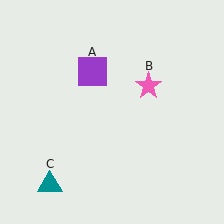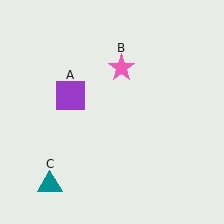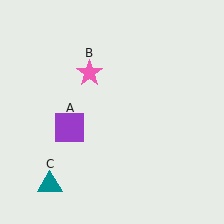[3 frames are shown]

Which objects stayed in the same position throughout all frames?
Teal triangle (object C) remained stationary.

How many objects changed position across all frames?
2 objects changed position: purple square (object A), pink star (object B).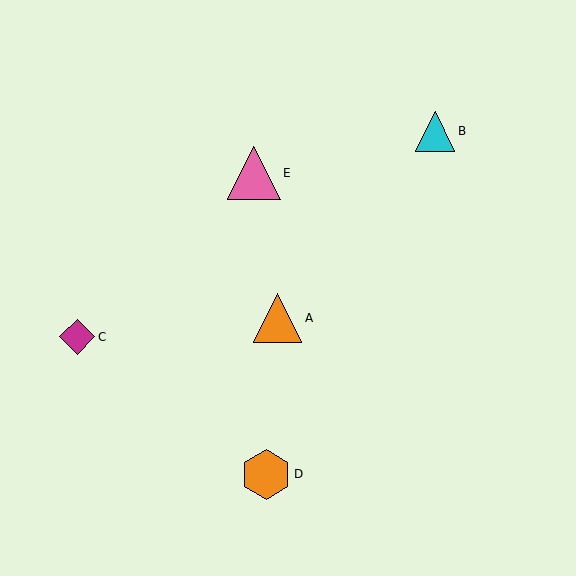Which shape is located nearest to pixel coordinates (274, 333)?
The orange triangle (labeled A) at (278, 318) is nearest to that location.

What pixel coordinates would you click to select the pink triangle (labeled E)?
Click at (254, 173) to select the pink triangle E.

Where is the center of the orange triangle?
The center of the orange triangle is at (278, 318).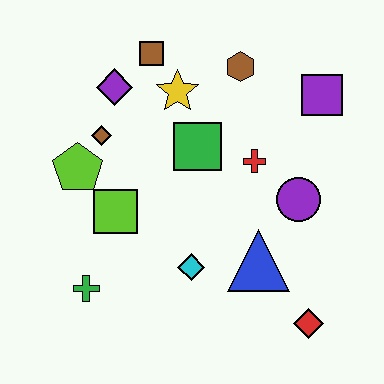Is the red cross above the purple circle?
Yes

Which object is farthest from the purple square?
The green cross is farthest from the purple square.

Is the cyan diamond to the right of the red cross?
No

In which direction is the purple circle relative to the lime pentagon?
The purple circle is to the right of the lime pentagon.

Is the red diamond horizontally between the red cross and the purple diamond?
No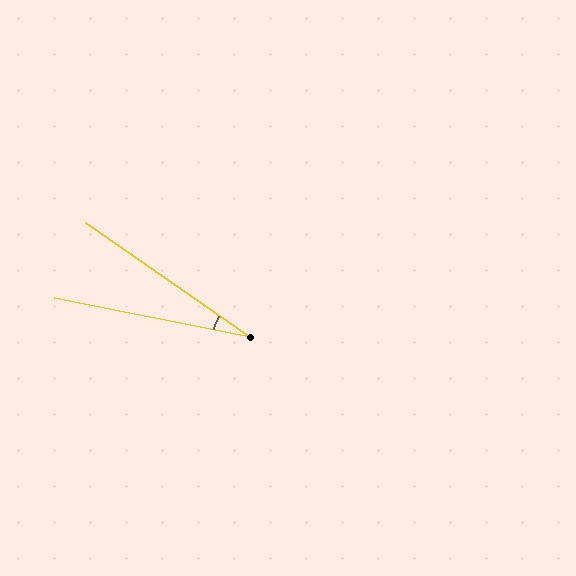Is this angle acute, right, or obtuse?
It is acute.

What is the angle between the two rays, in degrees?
Approximately 23 degrees.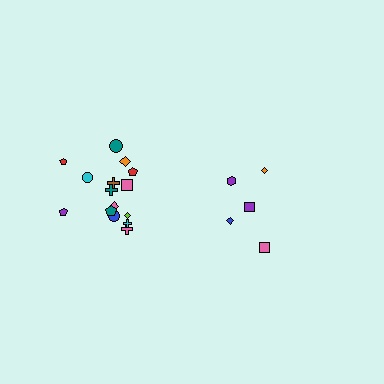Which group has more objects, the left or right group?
The left group.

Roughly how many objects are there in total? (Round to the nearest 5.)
Roughly 20 objects in total.